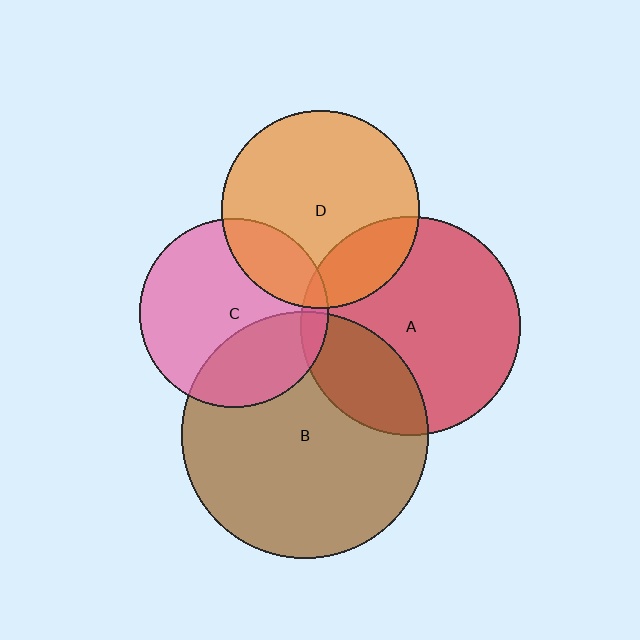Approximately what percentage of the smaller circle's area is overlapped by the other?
Approximately 30%.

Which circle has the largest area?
Circle B (brown).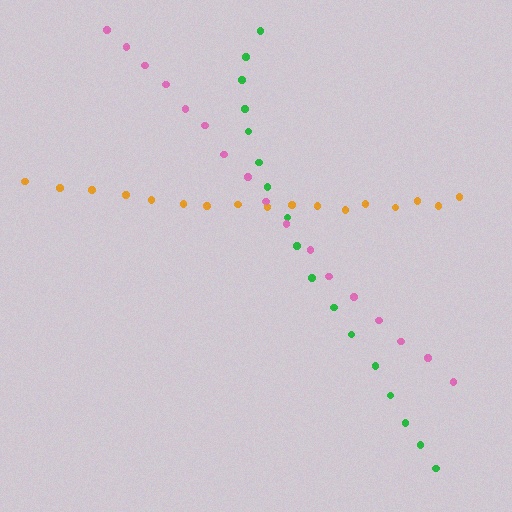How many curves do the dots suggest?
There are 3 distinct paths.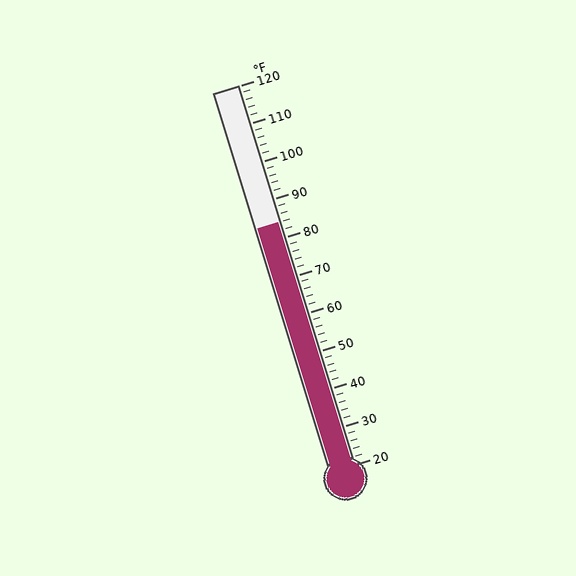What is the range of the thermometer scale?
The thermometer scale ranges from 20°F to 120°F.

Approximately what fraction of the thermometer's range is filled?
The thermometer is filled to approximately 65% of its range.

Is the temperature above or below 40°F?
The temperature is above 40°F.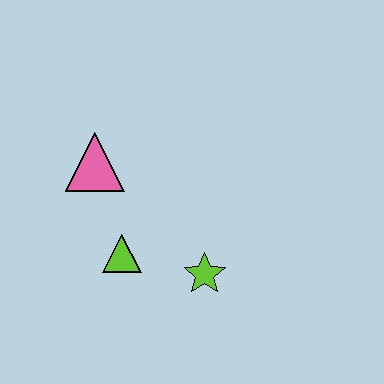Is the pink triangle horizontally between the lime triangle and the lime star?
No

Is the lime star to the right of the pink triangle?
Yes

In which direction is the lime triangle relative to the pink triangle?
The lime triangle is below the pink triangle.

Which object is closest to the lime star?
The lime triangle is closest to the lime star.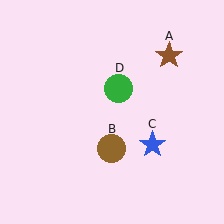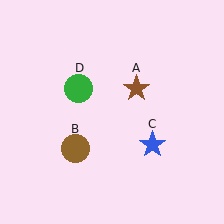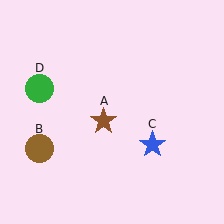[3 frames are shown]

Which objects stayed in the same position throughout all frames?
Blue star (object C) remained stationary.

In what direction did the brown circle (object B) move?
The brown circle (object B) moved left.